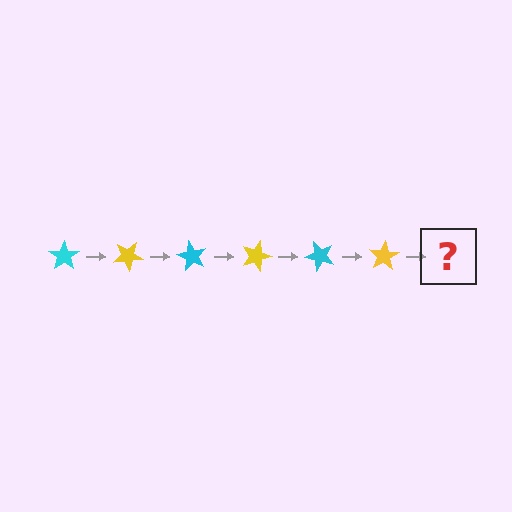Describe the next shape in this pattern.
It should be a cyan star, rotated 180 degrees from the start.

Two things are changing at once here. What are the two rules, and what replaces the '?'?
The two rules are that it rotates 30 degrees each step and the color cycles through cyan and yellow. The '?' should be a cyan star, rotated 180 degrees from the start.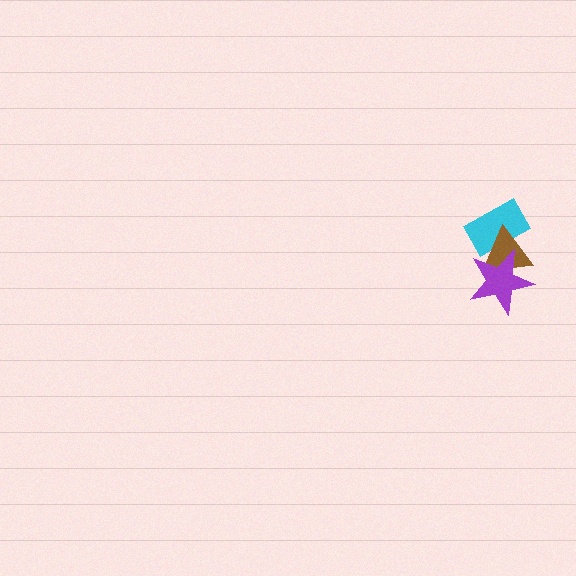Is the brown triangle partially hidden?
Yes, it is partially covered by another shape.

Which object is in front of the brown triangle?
The purple star is in front of the brown triangle.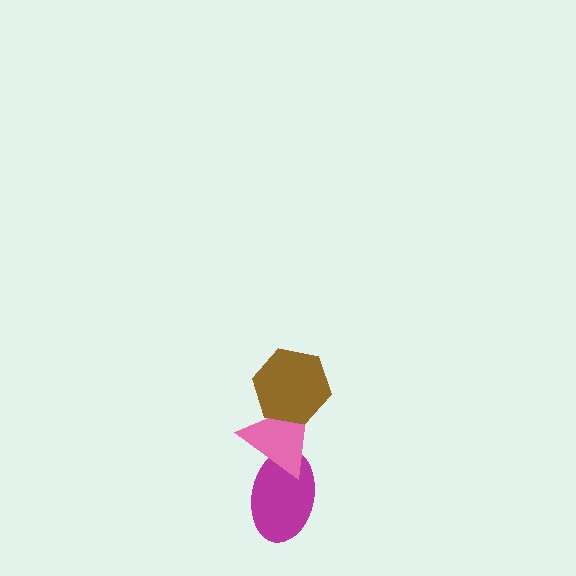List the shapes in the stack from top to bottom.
From top to bottom: the brown hexagon, the pink triangle, the magenta ellipse.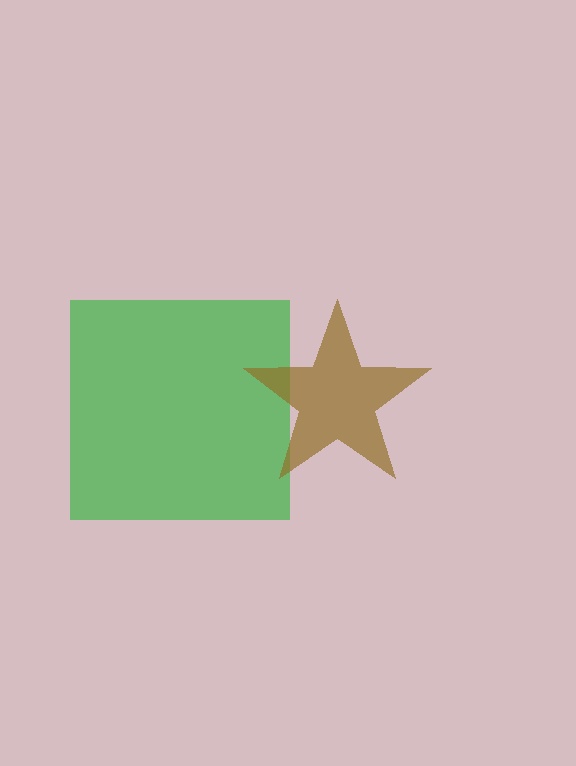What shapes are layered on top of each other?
The layered shapes are: a green square, a brown star.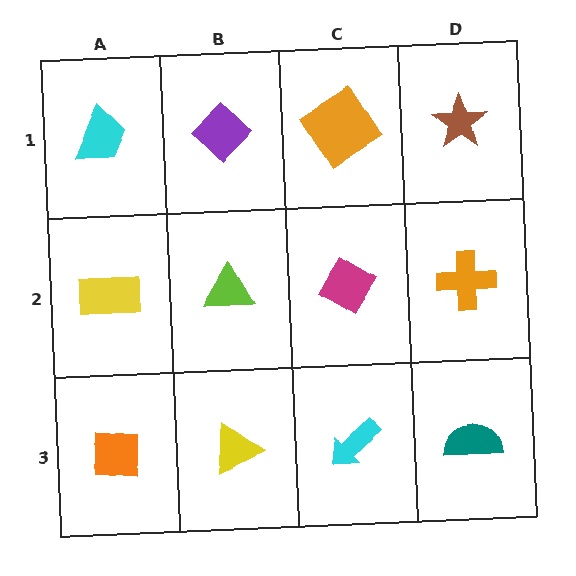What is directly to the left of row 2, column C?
A lime triangle.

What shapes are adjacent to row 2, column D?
A brown star (row 1, column D), a teal semicircle (row 3, column D), a magenta diamond (row 2, column C).